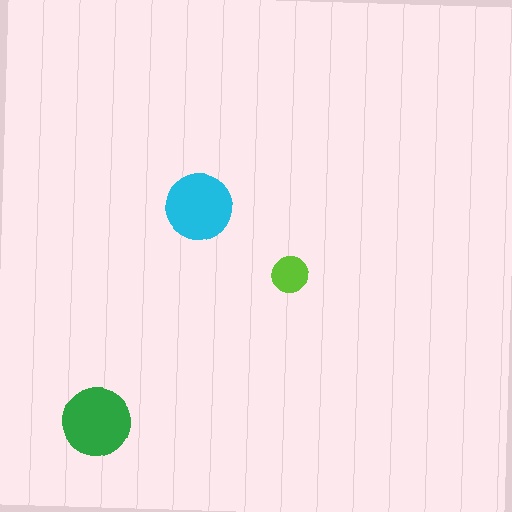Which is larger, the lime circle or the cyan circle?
The cyan one.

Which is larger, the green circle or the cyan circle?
The green one.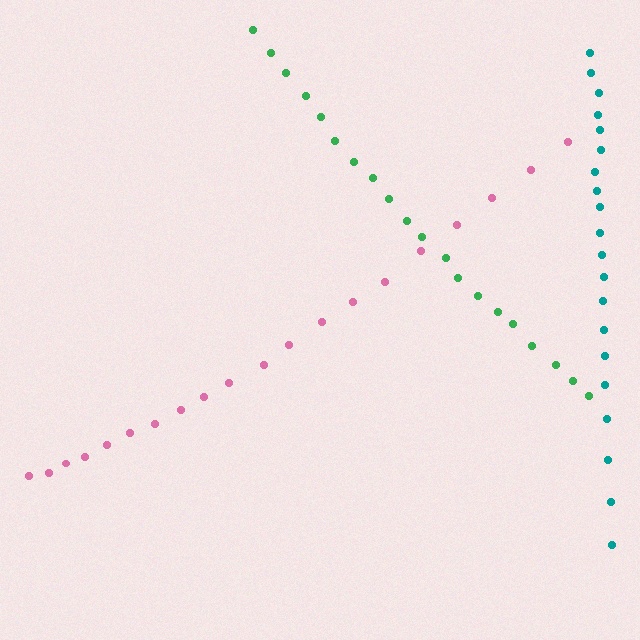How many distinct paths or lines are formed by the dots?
There are 3 distinct paths.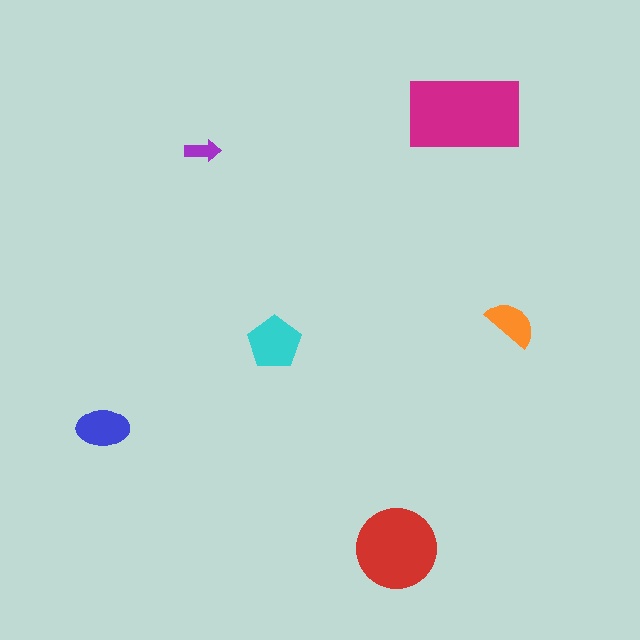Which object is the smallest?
The purple arrow.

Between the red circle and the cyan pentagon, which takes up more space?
The red circle.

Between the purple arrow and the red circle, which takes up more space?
The red circle.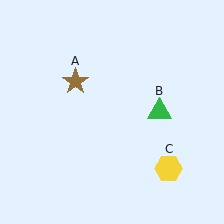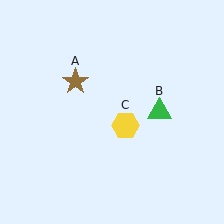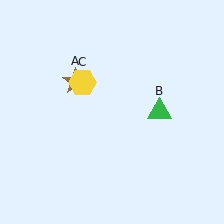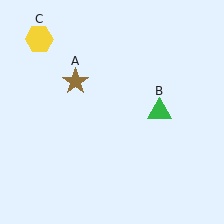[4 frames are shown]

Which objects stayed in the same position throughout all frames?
Brown star (object A) and green triangle (object B) remained stationary.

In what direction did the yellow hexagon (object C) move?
The yellow hexagon (object C) moved up and to the left.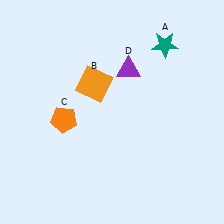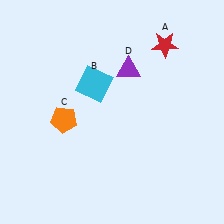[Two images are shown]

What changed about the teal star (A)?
In Image 1, A is teal. In Image 2, it changed to red.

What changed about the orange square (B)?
In Image 1, B is orange. In Image 2, it changed to cyan.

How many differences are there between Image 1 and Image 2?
There are 2 differences between the two images.